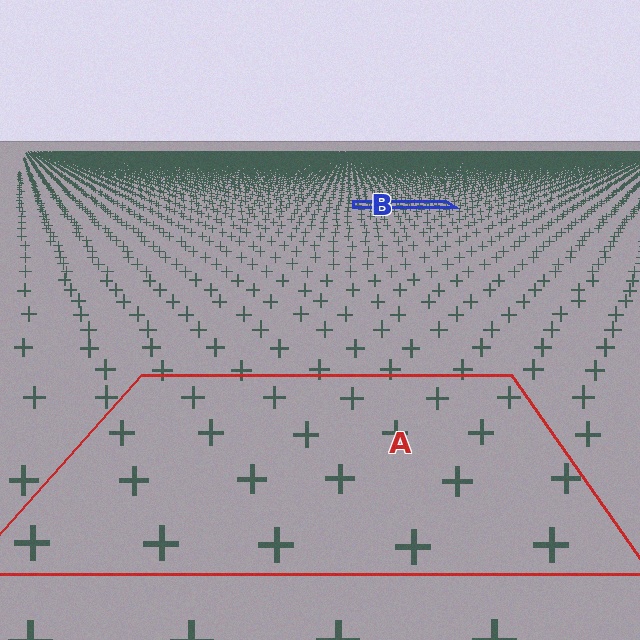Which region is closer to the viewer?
Region A is closer. The texture elements there are larger and more spread out.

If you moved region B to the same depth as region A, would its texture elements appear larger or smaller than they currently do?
They would appear larger. At a closer depth, the same texture elements are projected at a bigger on-screen size.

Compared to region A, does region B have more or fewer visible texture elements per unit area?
Region B has more texture elements per unit area — they are packed more densely because it is farther away.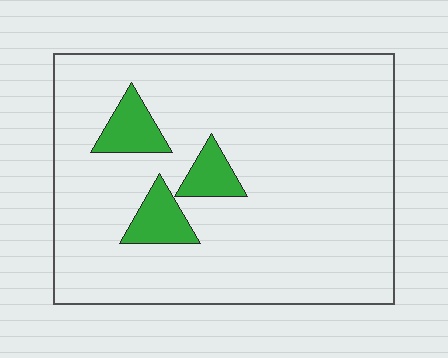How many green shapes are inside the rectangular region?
3.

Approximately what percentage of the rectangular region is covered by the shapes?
Approximately 10%.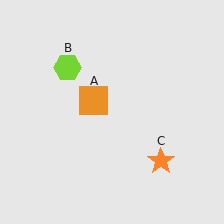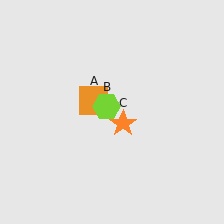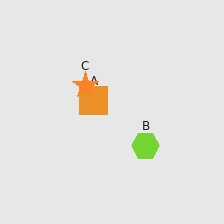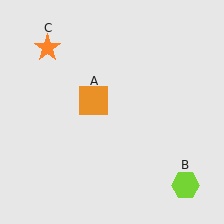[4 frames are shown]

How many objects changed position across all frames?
2 objects changed position: lime hexagon (object B), orange star (object C).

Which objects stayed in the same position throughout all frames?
Orange square (object A) remained stationary.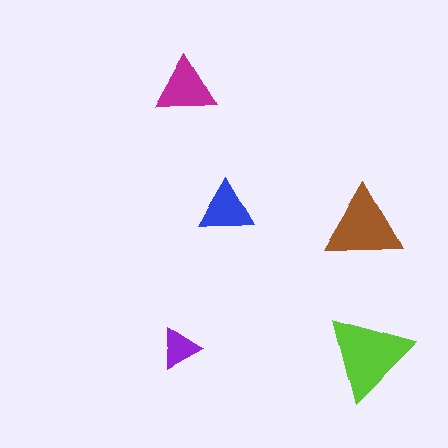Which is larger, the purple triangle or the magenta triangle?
The magenta one.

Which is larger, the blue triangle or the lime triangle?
The lime one.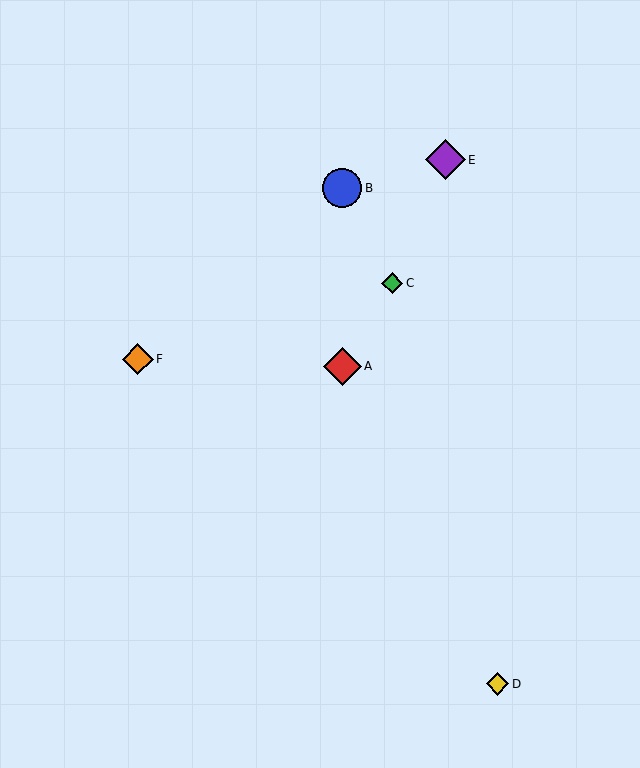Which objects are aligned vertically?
Objects A, B are aligned vertically.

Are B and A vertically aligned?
Yes, both are at x≈342.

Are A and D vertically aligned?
No, A is at x≈342 and D is at x≈498.